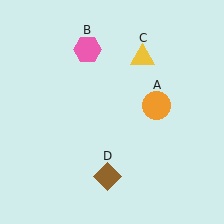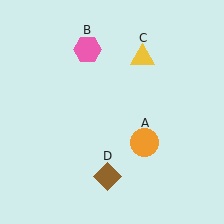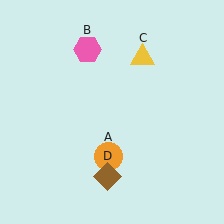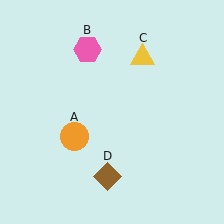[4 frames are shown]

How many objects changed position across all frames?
1 object changed position: orange circle (object A).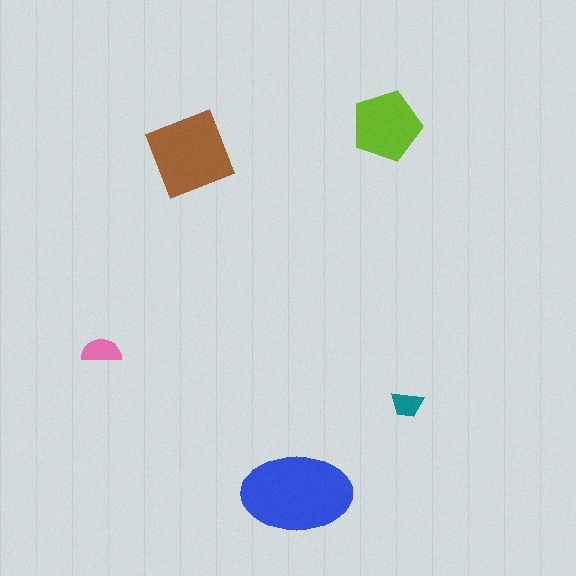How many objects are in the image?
There are 5 objects in the image.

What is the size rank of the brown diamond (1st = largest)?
2nd.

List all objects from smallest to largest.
The teal trapezoid, the pink semicircle, the lime pentagon, the brown diamond, the blue ellipse.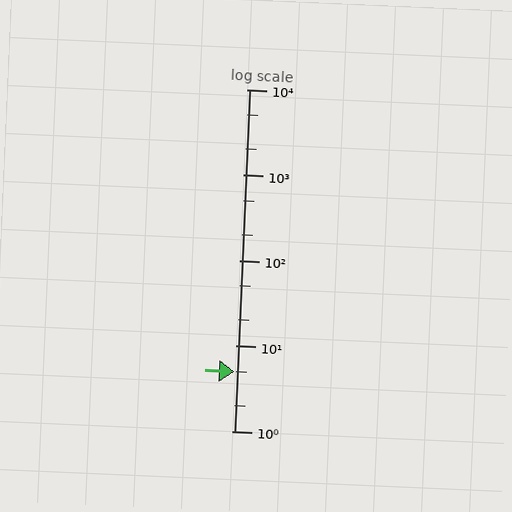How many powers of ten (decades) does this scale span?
The scale spans 4 decades, from 1 to 10000.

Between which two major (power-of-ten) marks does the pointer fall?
The pointer is between 1 and 10.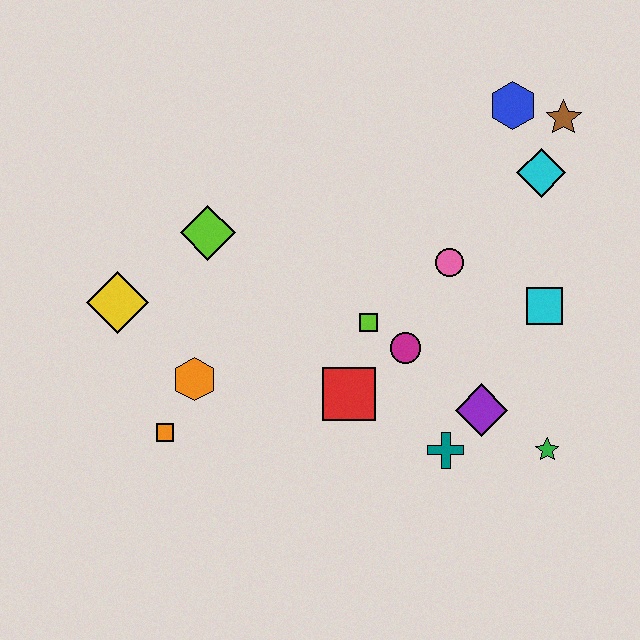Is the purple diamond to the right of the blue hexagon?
No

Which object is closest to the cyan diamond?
The brown star is closest to the cyan diamond.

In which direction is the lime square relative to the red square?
The lime square is above the red square.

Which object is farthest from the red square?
The brown star is farthest from the red square.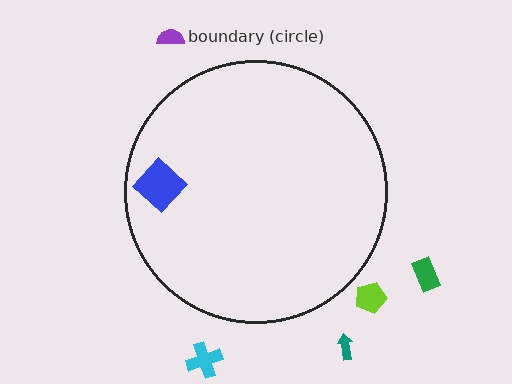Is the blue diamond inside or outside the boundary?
Inside.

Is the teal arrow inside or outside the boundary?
Outside.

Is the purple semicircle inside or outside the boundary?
Outside.